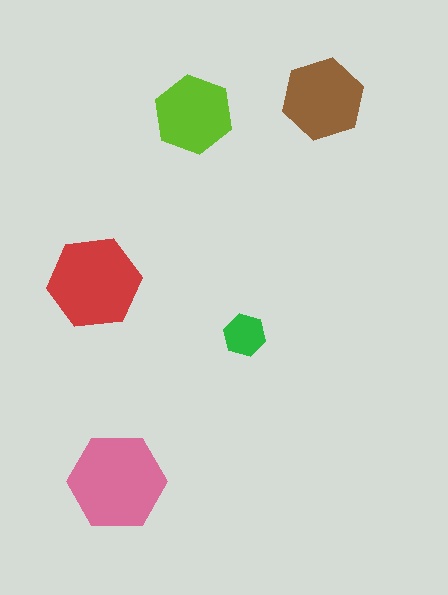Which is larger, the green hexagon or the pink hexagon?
The pink one.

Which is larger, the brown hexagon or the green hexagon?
The brown one.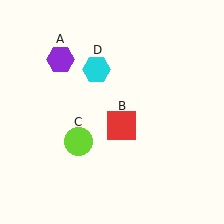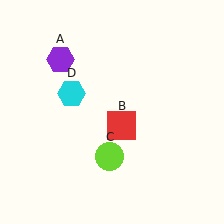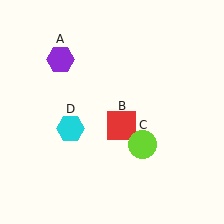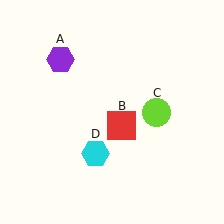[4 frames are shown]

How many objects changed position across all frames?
2 objects changed position: lime circle (object C), cyan hexagon (object D).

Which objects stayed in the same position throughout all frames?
Purple hexagon (object A) and red square (object B) remained stationary.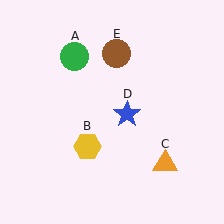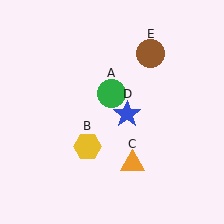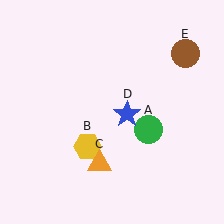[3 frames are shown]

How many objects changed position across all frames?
3 objects changed position: green circle (object A), orange triangle (object C), brown circle (object E).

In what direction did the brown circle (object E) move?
The brown circle (object E) moved right.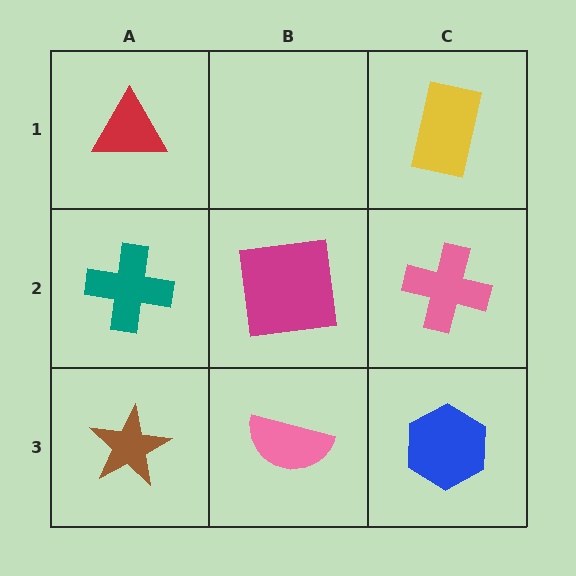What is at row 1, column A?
A red triangle.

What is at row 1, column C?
A yellow rectangle.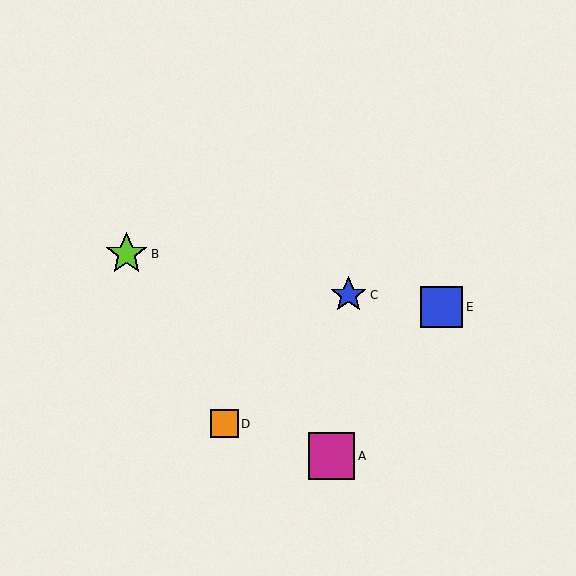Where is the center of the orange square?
The center of the orange square is at (225, 424).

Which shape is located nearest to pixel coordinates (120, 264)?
The lime star (labeled B) at (126, 254) is nearest to that location.